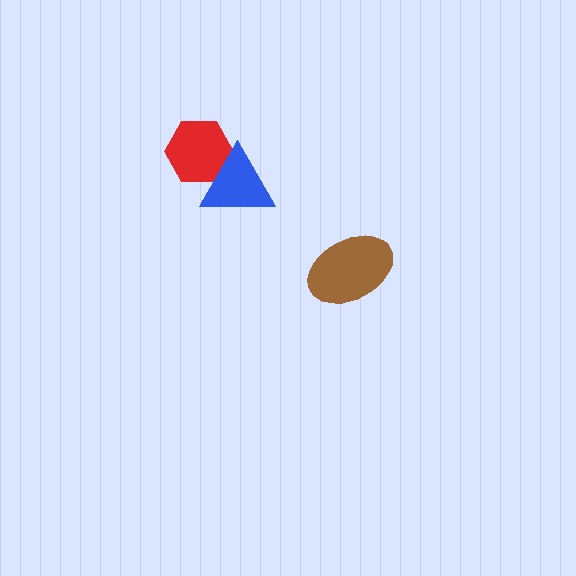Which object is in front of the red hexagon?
The blue triangle is in front of the red hexagon.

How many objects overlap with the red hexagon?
1 object overlaps with the red hexagon.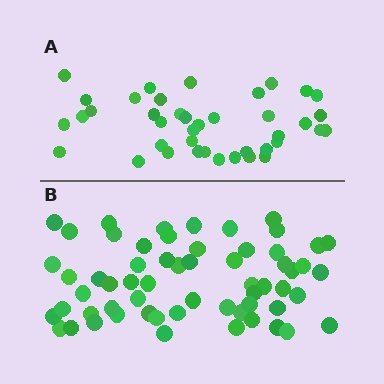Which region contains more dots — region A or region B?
Region B (the bottom region) has more dots.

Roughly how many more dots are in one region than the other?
Region B has approximately 20 more dots than region A.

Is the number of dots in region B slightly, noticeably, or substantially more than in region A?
Region B has substantially more. The ratio is roughly 1.5 to 1.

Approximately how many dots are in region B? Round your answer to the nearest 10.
About 60 dots.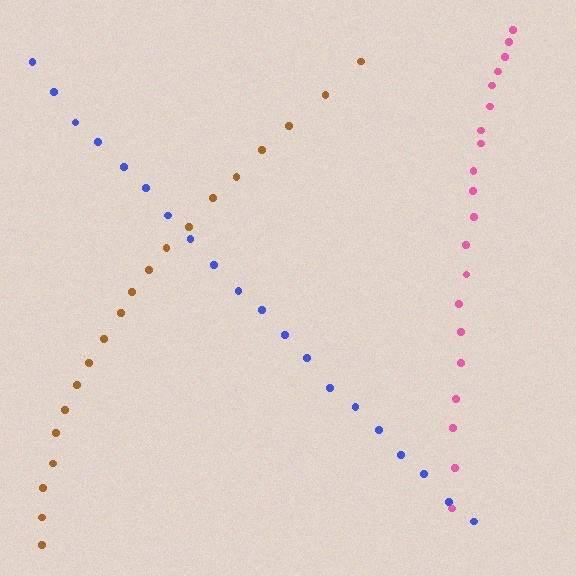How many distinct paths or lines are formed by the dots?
There are 3 distinct paths.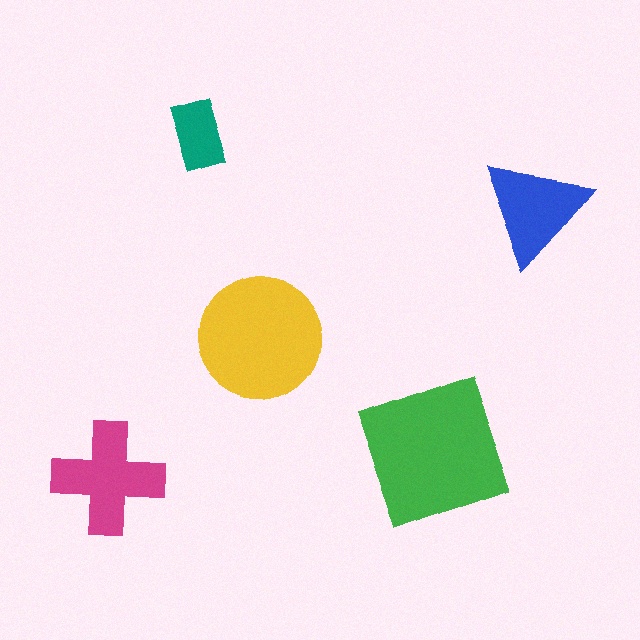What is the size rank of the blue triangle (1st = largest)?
4th.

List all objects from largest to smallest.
The green square, the yellow circle, the magenta cross, the blue triangle, the teal rectangle.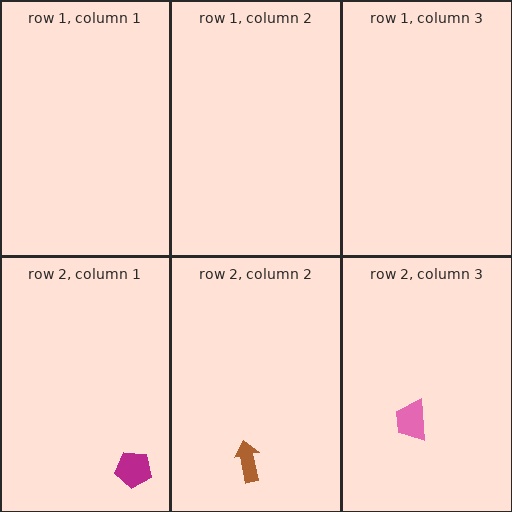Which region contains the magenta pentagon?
The row 2, column 1 region.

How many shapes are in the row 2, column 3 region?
1.